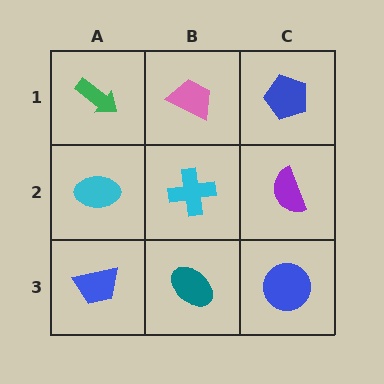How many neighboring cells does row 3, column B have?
3.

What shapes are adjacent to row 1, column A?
A cyan ellipse (row 2, column A), a pink trapezoid (row 1, column B).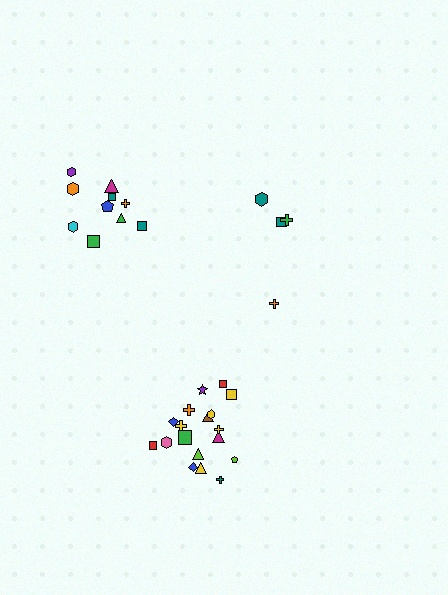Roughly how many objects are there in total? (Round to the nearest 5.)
Roughly 30 objects in total.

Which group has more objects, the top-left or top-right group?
The top-left group.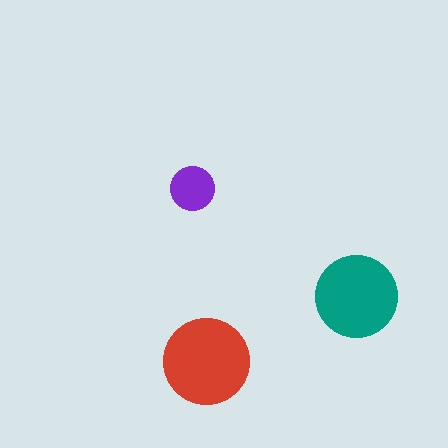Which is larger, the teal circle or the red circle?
The red one.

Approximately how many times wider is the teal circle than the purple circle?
About 2 times wider.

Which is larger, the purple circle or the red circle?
The red one.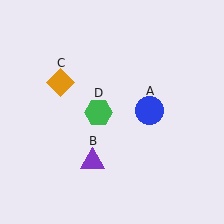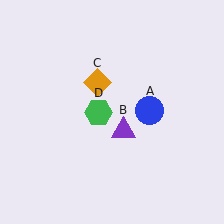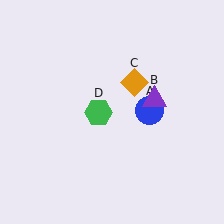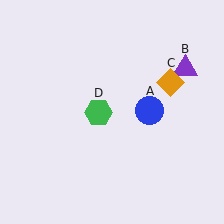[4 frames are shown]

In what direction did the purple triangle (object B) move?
The purple triangle (object B) moved up and to the right.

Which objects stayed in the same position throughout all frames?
Blue circle (object A) and green hexagon (object D) remained stationary.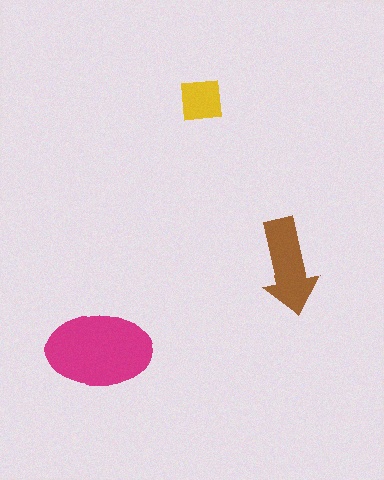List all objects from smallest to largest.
The yellow square, the brown arrow, the magenta ellipse.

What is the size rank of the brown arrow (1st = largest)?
2nd.